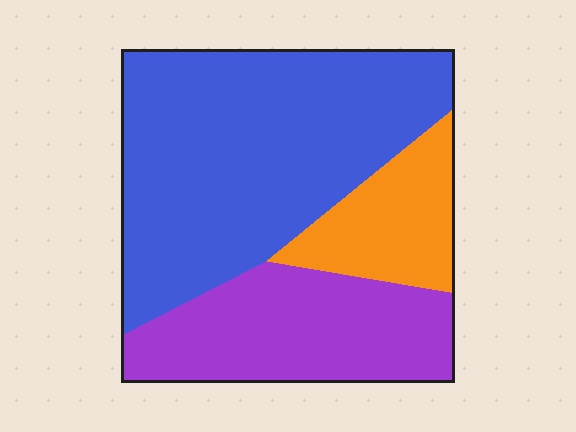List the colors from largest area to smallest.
From largest to smallest: blue, purple, orange.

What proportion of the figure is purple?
Purple takes up between a quarter and a half of the figure.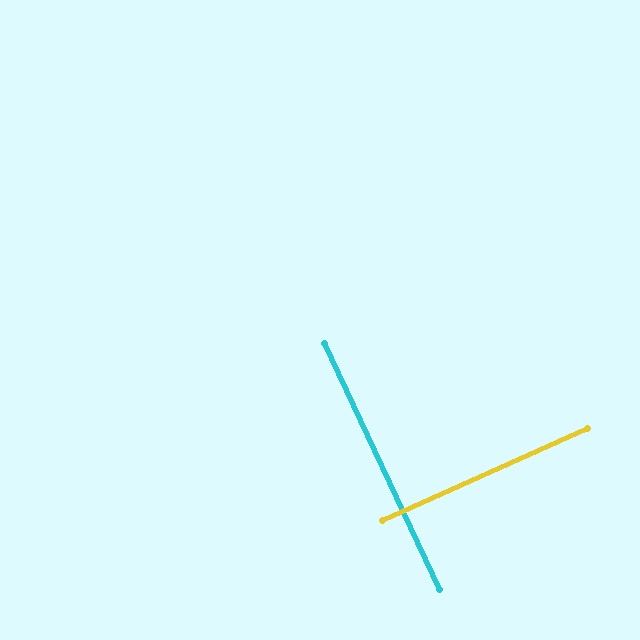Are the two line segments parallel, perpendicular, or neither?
Perpendicular — they meet at approximately 89°.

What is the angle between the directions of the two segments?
Approximately 89 degrees.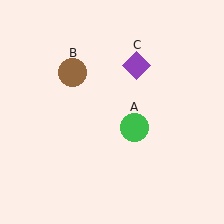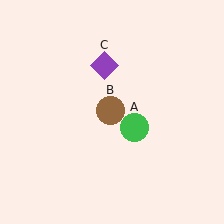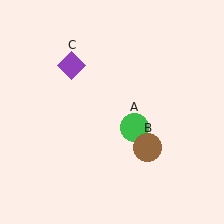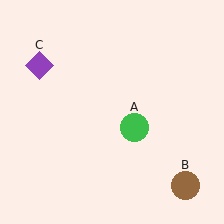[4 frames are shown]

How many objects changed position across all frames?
2 objects changed position: brown circle (object B), purple diamond (object C).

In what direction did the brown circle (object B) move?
The brown circle (object B) moved down and to the right.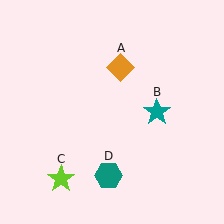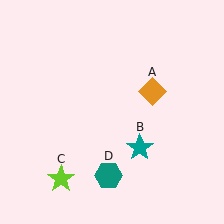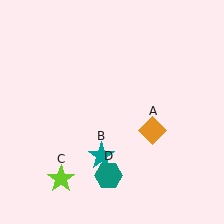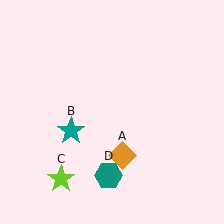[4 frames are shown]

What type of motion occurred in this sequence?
The orange diamond (object A), teal star (object B) rotated clockwise around the center of the scene.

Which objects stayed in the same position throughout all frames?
Lime star (object C) and teal hexagon (object D) remained stationary.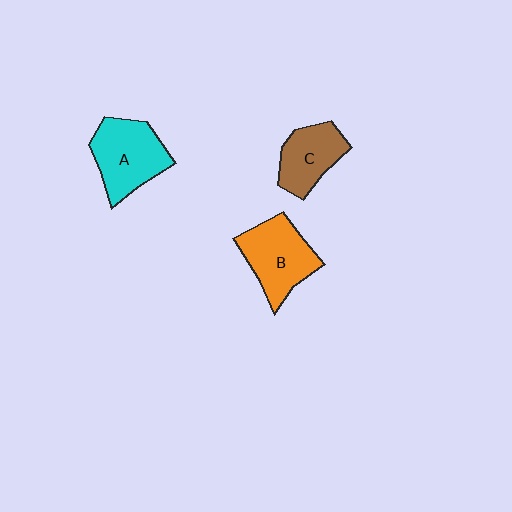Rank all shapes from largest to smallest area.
From largest to smallest: A (cyan), B (orange), C (brown).